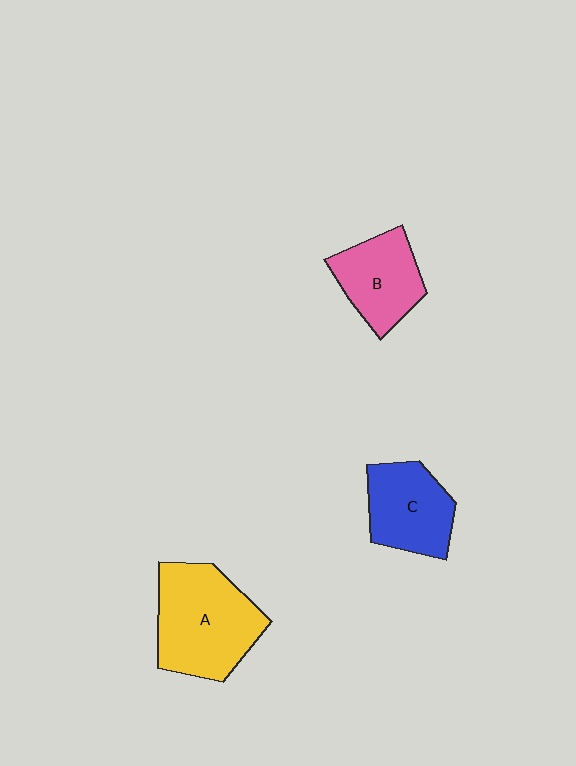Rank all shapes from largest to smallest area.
From largest to smallest: A (yellow), C (blue), B (pink).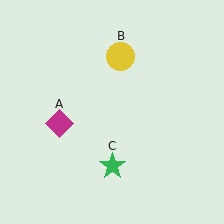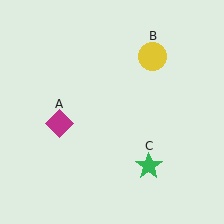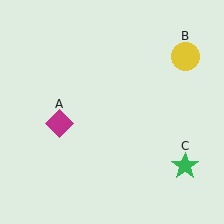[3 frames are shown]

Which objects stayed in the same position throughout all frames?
Magenta diamond (object A) remained stationary.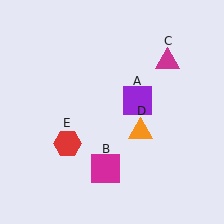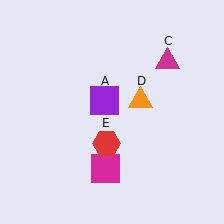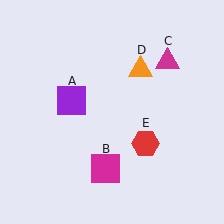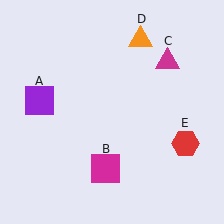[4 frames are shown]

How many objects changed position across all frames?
3 objects changed position: purple square (object A), orange triangle (object D), red hexagon (object E).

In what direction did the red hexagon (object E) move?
The red hexagon (object E) moved right.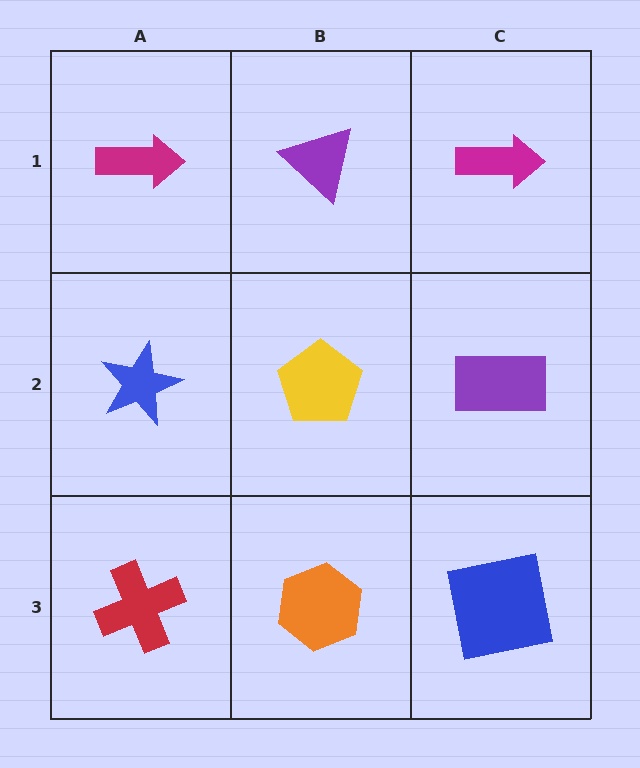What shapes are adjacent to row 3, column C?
A purple rectangle (row 2, column C), an orange hexagon (row 3, column B).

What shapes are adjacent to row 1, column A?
A blue star (row 2, column A), a purple triangle (row 1, column B).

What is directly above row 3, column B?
A yellow pentagon.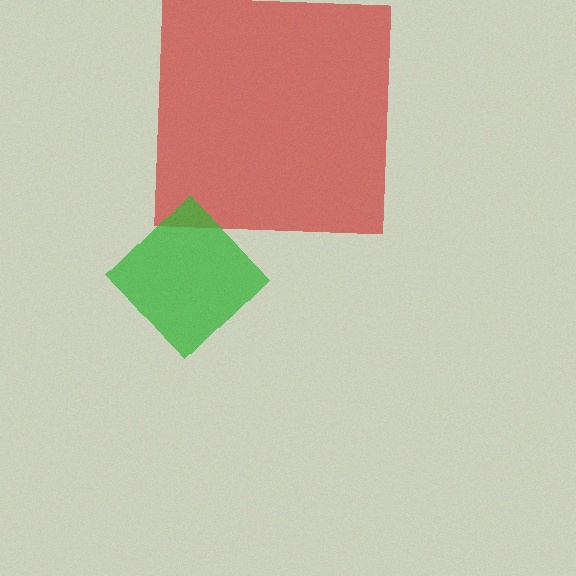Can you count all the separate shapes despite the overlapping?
Yes, there are 2 separate shapes.